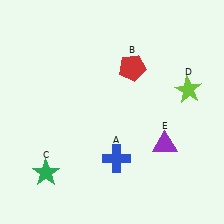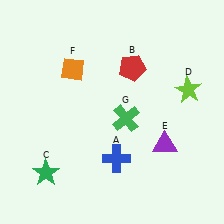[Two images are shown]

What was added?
An orange diamond (F), a green cross (G) were added in Image 2.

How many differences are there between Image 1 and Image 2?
There are 2 differences between the two images.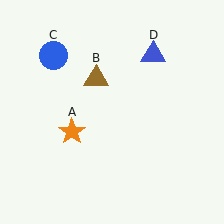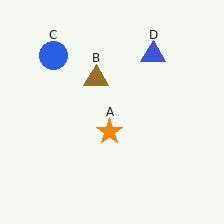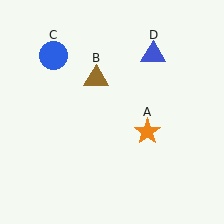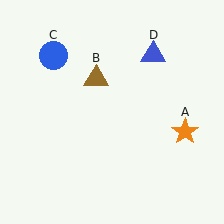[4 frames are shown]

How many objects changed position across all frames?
1 object changed position: orange star (object A).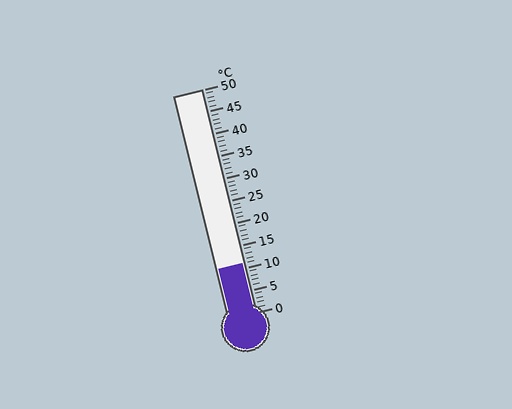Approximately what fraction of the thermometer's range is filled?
The thermometer is filled to approximately 20% of its range.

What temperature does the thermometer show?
The thermometer shows approximately 11°C.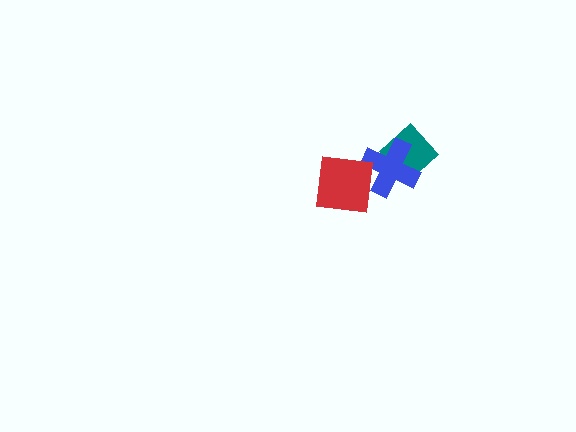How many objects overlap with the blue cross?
2 objects overlap with the blue cross.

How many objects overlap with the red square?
1 object overlaps with the red square.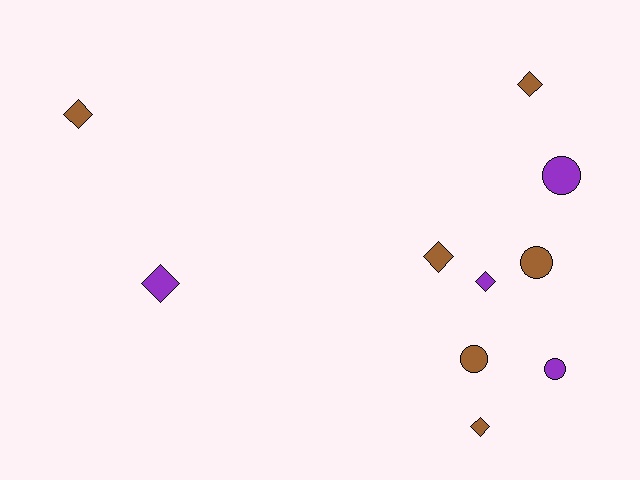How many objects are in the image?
There are 10 objects.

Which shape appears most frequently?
Diamond, with 6 objects.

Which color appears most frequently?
Brown, with 6 objects.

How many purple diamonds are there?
There are 2 purple diamonds.